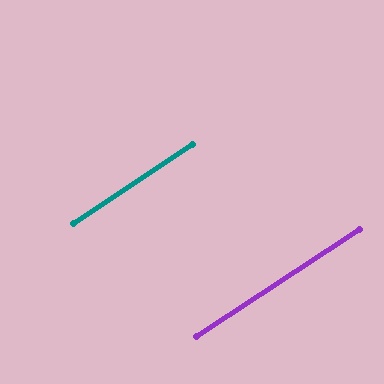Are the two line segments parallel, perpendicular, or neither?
Parallel — their directions differ by only 0.5°.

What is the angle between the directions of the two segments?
Approximately 1 degree.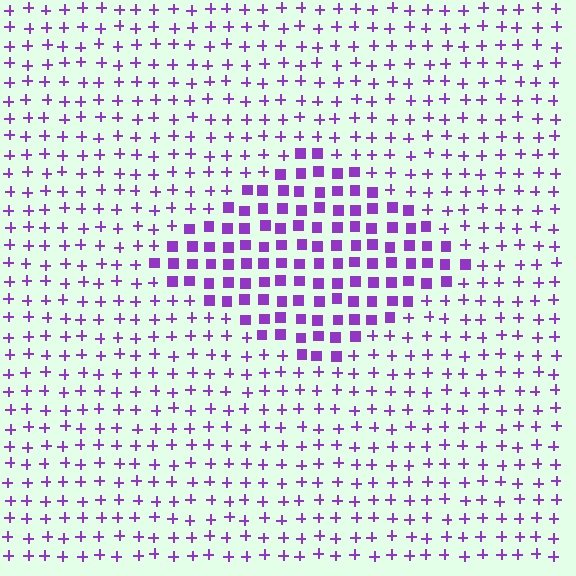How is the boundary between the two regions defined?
The boundary is defined by a change in element shape: squares inside vs. plus signs outside. All elements share the same color and spacing.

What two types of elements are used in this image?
The image uses squares inside the diamond region and plus signs outside it.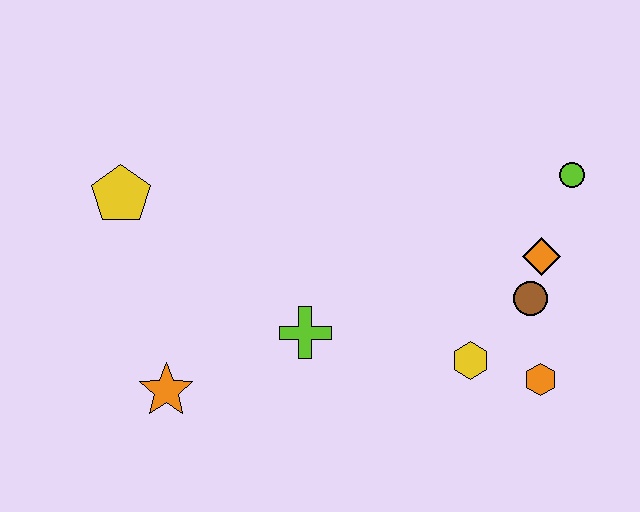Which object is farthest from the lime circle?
The orange star is farthest from the lime circle.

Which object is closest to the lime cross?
The orange star is closest to the lime cross.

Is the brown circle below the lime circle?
Yes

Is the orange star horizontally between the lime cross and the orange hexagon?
No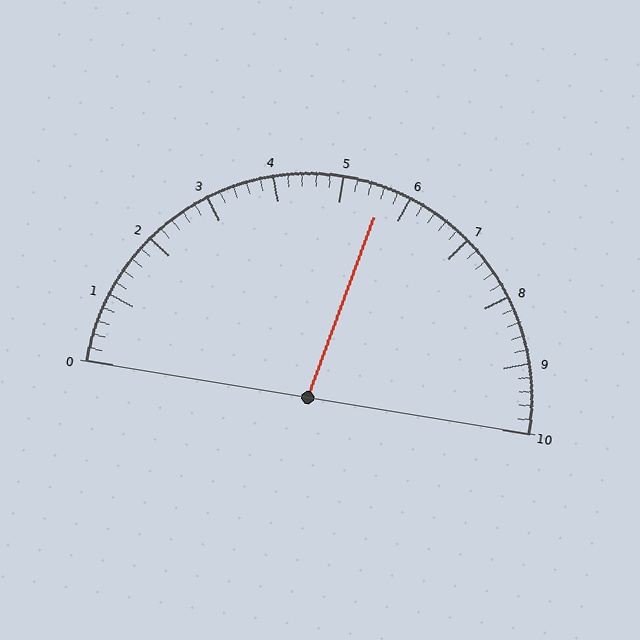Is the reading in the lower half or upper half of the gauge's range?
The reading is in the upper half of the range (0 to 10).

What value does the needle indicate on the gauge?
The needle indicates approximately 5.6.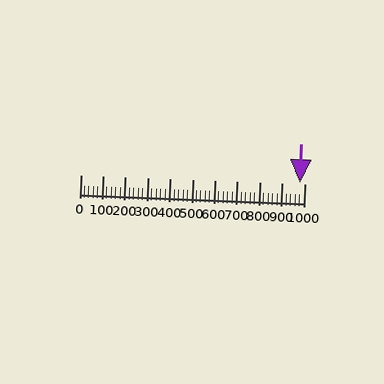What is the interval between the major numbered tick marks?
The major tick marks are spaced 100 units apart.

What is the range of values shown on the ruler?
The ruler shows values from 0 to 1000.